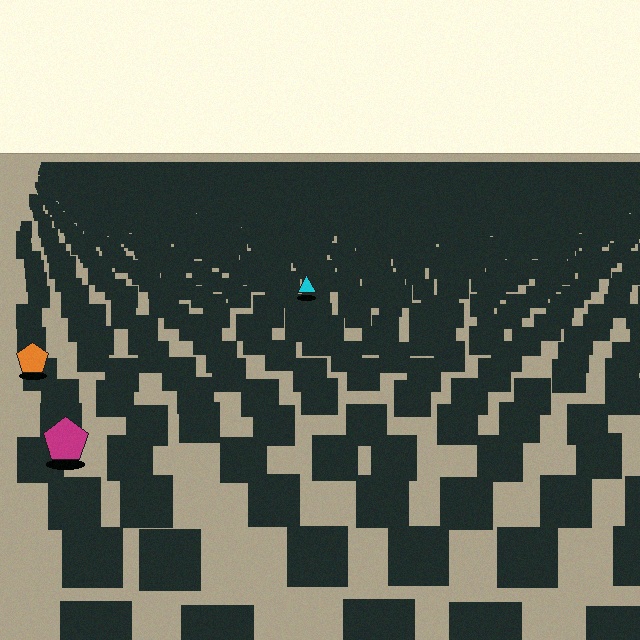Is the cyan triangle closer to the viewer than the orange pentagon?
No. The orange pentagon is closer — you can tell from the texture gradient: the ground texture is coarser near it.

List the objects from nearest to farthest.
From nearest to farthest: the magenta pentagon, the orange pentagon, the cyan triangle.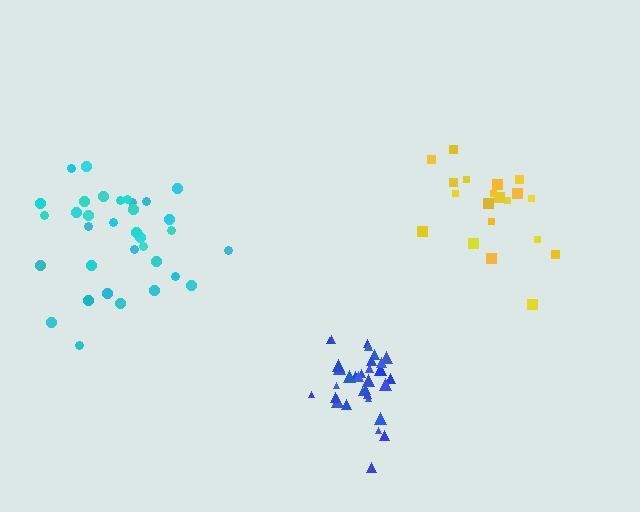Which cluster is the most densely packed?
Blue.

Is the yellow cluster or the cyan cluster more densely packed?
Cyan.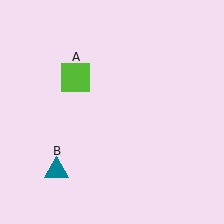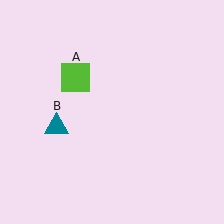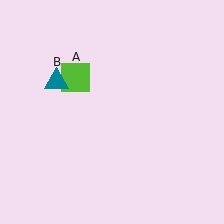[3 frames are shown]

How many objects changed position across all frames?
1 object changed position: teal triangle (object B).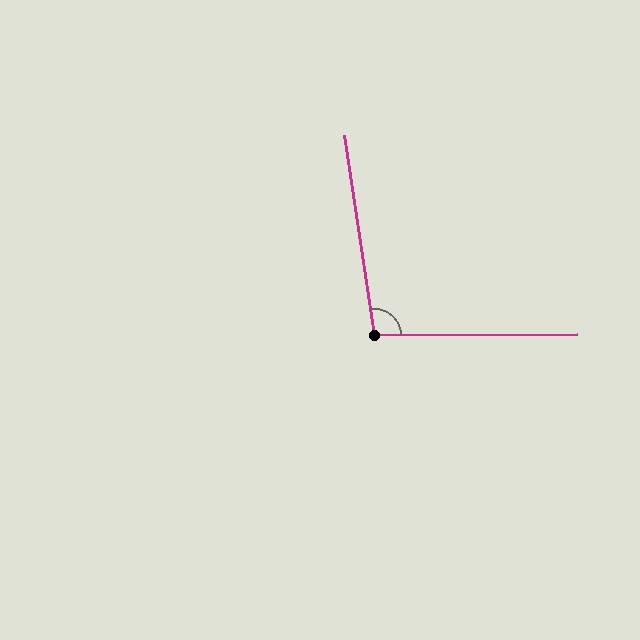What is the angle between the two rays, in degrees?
Approximately 98 degrees.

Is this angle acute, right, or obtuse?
It is obtuse.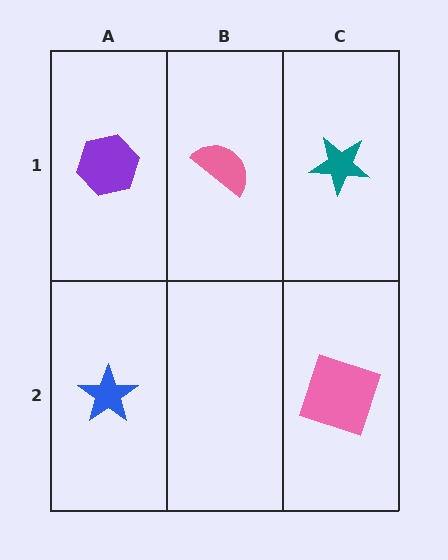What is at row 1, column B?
A pink semicircle.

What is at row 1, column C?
A teal star.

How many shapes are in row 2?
2 shapes.